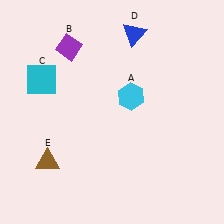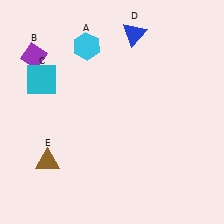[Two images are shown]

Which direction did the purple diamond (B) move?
The purple diamond (B) moved left.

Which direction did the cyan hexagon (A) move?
The cyan hexagon (A) moved up.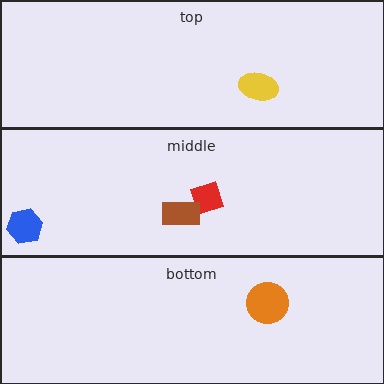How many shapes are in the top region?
1.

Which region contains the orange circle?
The bottom region.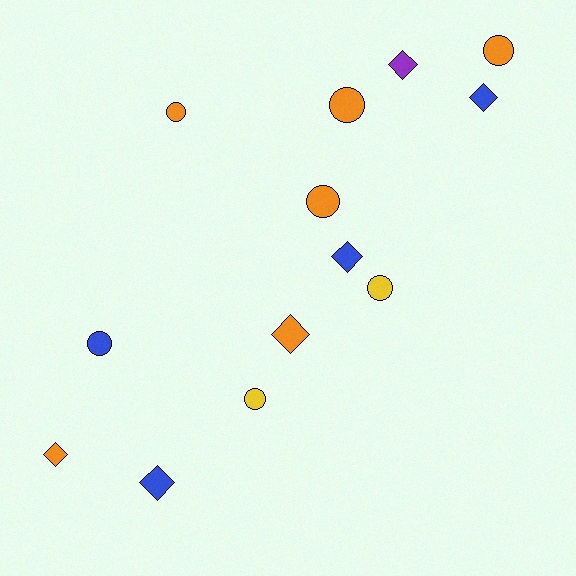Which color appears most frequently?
Orange, with 6 objects.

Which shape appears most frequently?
Circle, with 7 objects.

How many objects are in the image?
There are 13 objects.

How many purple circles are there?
There are no purple circles.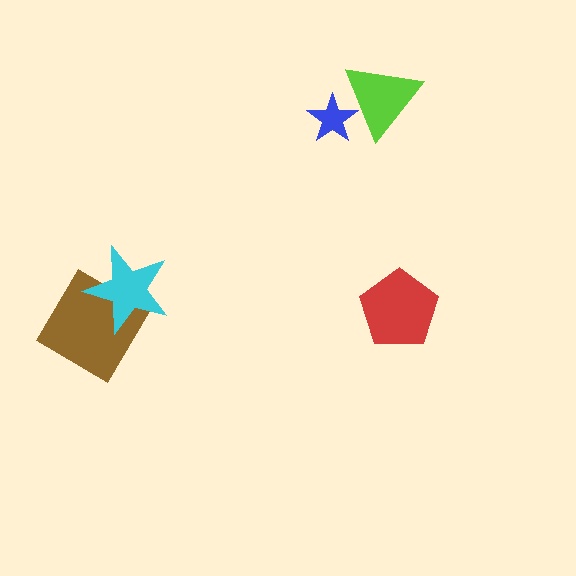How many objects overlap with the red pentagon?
0 objects overlap with the red pentagon.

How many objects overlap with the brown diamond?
1 object overlaps with the brown diamond.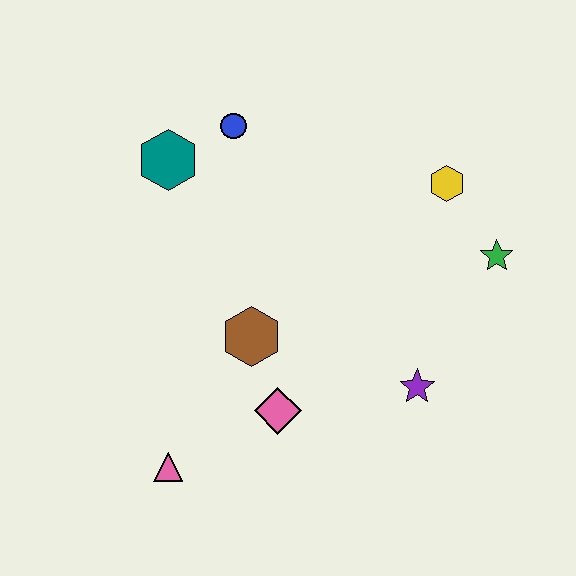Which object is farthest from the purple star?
The teal hexagon is farthest from the purple star.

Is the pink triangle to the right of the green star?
No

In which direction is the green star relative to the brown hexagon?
The green star is to the right of the brown hexagon.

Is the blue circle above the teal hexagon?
Yes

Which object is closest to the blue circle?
The teal hexagon is closest to the blue circle.